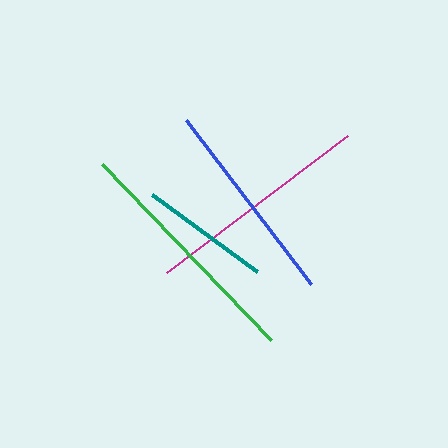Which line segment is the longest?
The green line is the longest at approximately 244 pixels.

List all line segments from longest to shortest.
From longest to shortest: green, magenta, blue, teal.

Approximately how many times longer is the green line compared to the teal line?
The green line is approximately 1.9 times the length of the teal line.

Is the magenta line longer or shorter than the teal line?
The magenta line is longer than the teal line.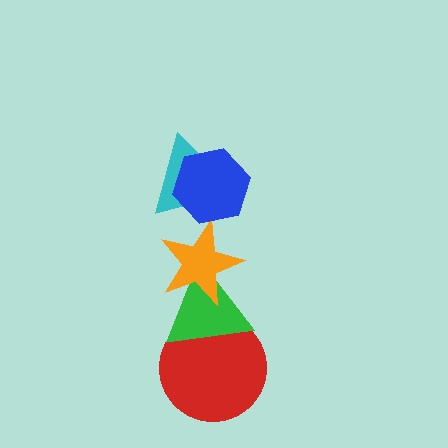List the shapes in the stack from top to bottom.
From top to bottom: the blue hexagon, the cyan triangle, the orange star, the green triangle, the red circle.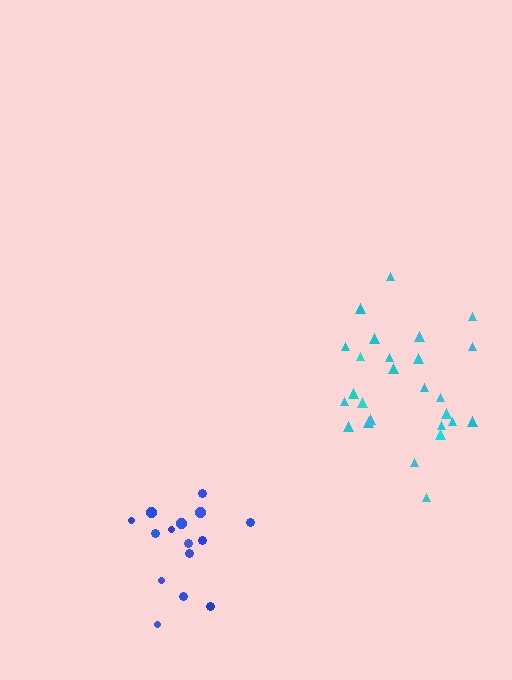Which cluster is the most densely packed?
Cyan.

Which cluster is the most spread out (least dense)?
Blue.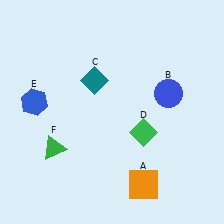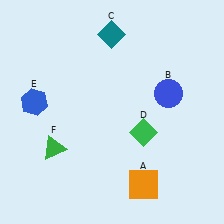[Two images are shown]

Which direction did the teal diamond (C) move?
The teal diamond (C) moved up.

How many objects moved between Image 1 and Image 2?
1 object moved between the two images.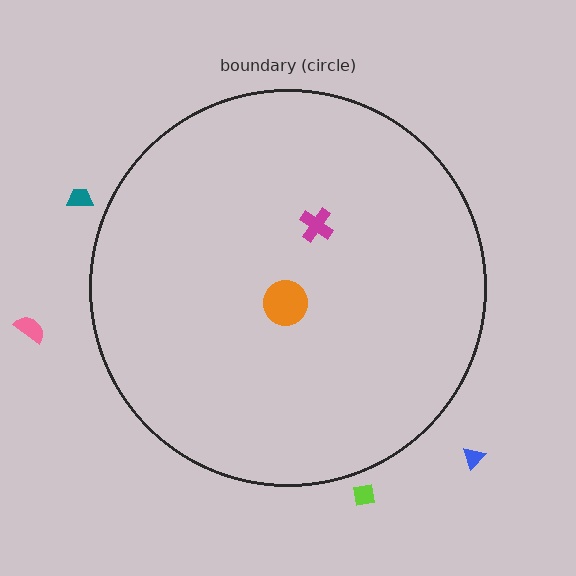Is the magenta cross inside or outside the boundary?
Inside.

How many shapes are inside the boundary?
2 inside, 4 outside.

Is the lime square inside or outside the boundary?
Outside.